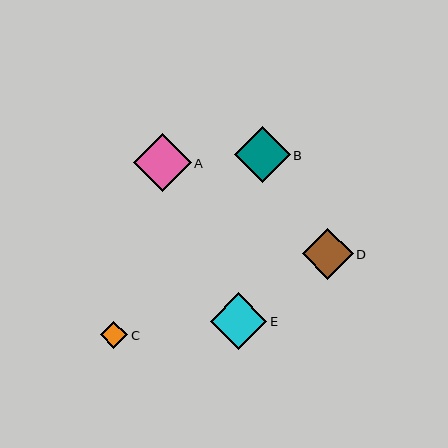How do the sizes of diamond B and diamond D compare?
Diamond B and diamond D are approximately the same size.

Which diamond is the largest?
Diamond A is the largest with a size of approximately 58 pixels.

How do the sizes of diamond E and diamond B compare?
Diamond E and diamond B are approximately the same size.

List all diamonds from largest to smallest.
From largest to smallest: A, E, B, D, C.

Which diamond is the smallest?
Diamond C is the smallest with a size of approximately 27 pixels.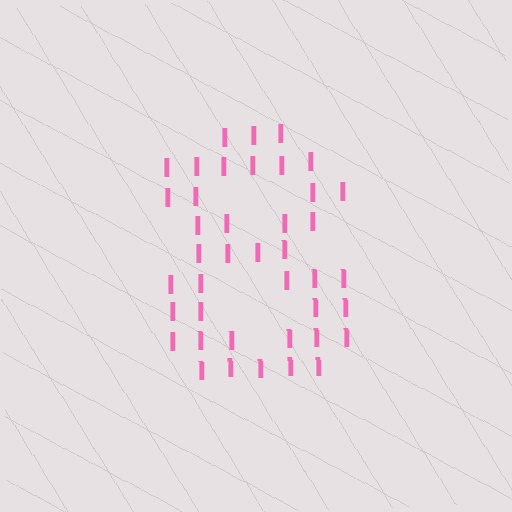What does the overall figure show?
The overall figure shows the digit 8.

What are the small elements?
The small elements are letter I's.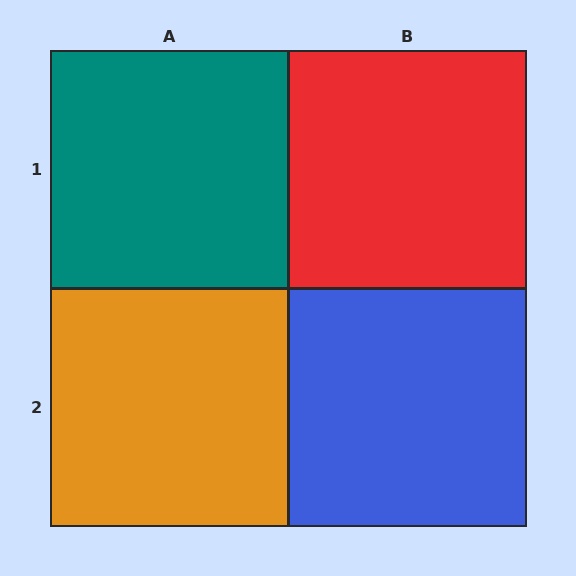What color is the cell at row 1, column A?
Teal.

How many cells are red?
1 cell is red.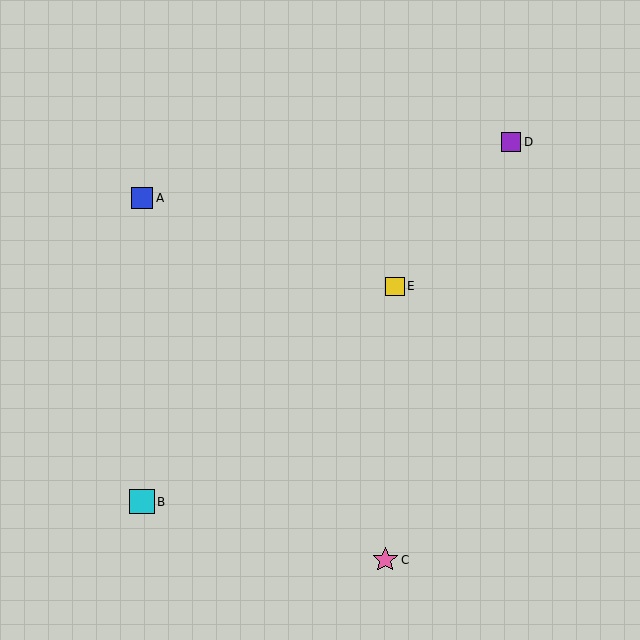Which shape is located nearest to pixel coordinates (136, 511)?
The cyan square (labeled B) at (142, 502) is nearest to that location.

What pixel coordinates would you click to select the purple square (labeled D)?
Click at (511, 142) to select the purple square D.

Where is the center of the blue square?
The center of the blue square is at (142, 198).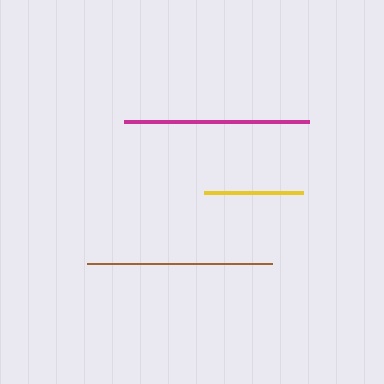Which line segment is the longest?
The magenta line is the longest at approximately 186 pixels.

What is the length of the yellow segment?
The yellow segment is approximately 99 pixels long.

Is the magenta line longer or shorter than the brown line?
The magenta line is longer than the brown line.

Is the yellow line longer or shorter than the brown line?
The brown line is longer than the yellow line.